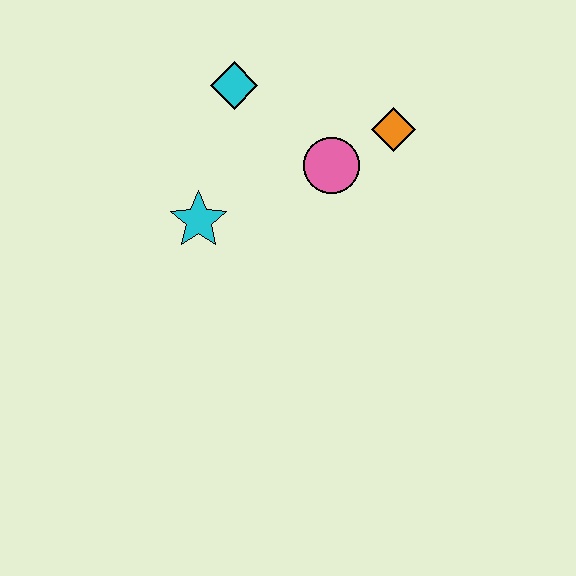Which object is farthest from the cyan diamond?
The orange diamond is farthest from the cyan diamond.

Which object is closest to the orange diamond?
The pink circle is closest to the orange diamond.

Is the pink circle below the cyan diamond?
Yes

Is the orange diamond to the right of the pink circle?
Yes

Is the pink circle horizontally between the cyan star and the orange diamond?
Yes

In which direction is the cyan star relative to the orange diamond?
The cyan star is to the left of the orange diamond.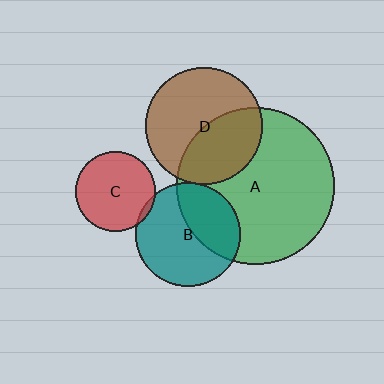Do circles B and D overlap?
Yes.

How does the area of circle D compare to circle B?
Approximately 1.2 times.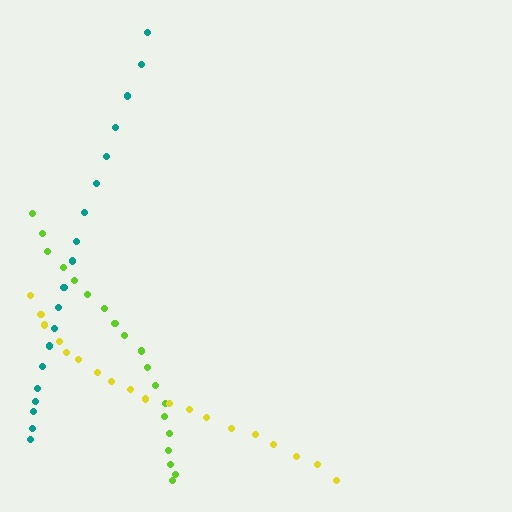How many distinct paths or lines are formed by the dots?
There are 3 distinct paths.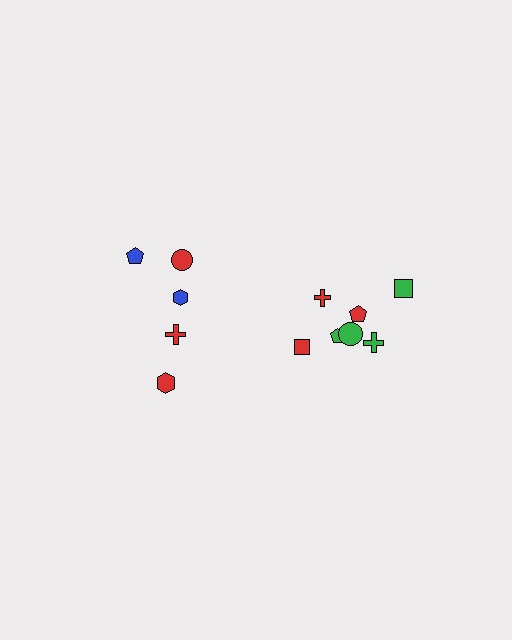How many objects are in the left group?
There are 5 objects.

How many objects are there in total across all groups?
There are 12 objects.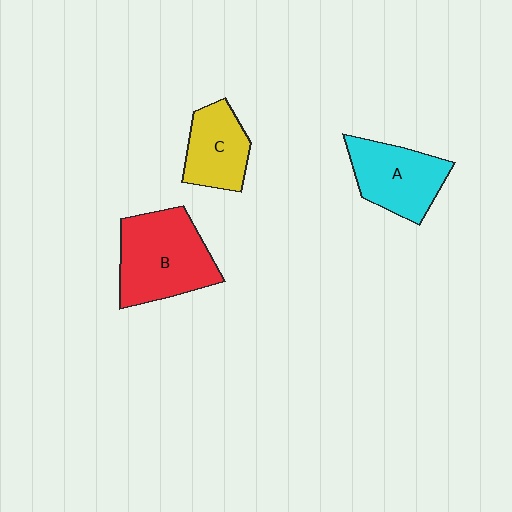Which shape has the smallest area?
Shape C (yellow).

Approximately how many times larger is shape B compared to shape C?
Approximately 1.6 times.